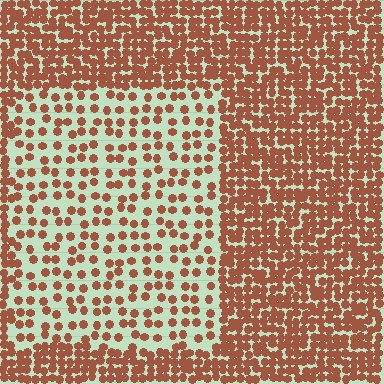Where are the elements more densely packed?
The elements are more densely packed outside the rectangle boundary.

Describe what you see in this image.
The image contains small brown elements arranged at two different densities. A rectangle-shaped region is visible where the elements are less densely packed than the surrounding area.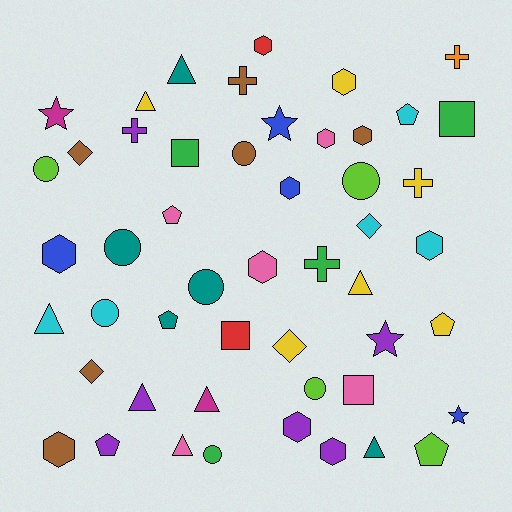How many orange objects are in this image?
There is 1 orange object.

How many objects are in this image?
There are 50 objects.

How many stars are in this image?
There are 4 stars.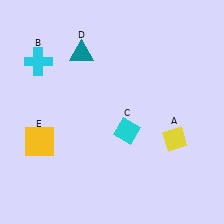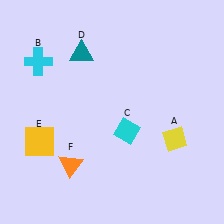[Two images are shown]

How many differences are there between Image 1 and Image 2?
There is 1 difference between the two images.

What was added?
An orange triangle (F) was added in Image 2.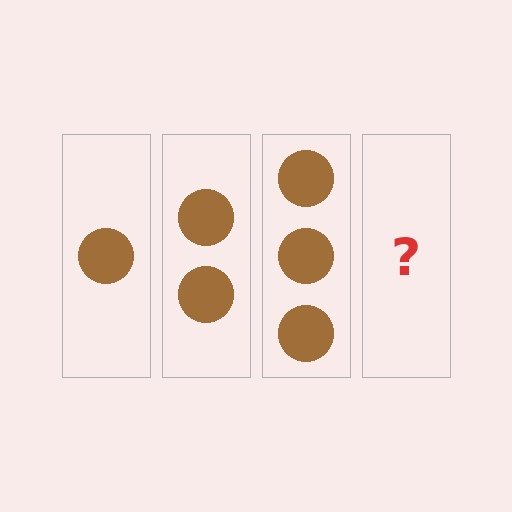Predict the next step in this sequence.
The next step is 4 circles.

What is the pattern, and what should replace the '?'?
The pattern is that each step adds one more circle. The '?' should be 4 circles.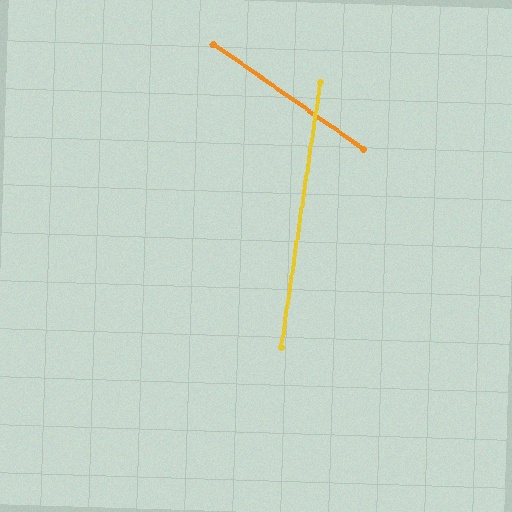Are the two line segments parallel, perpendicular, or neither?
Neither parallel nor perpendicular — they differ by about 63°.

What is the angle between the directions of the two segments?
Approximately 63 degrees.